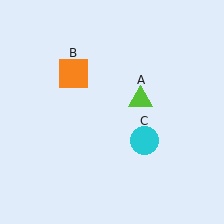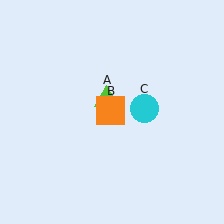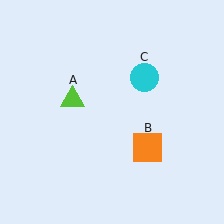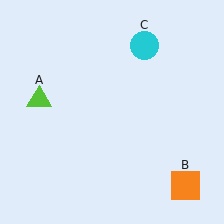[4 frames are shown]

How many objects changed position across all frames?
3 objects changed position: lime triangle (object A), orange square (object B), cyan circle (object C).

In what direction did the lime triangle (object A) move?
The lime triangle (object A) moved left.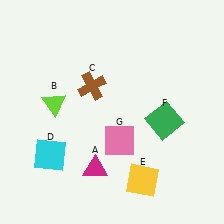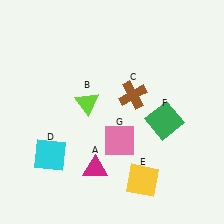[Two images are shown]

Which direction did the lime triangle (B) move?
The lime triangle (B) moved right.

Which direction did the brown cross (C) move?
The brown cross (C) moved right.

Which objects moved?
The objects that moved are: the lime triangle (B), the brown cross (C).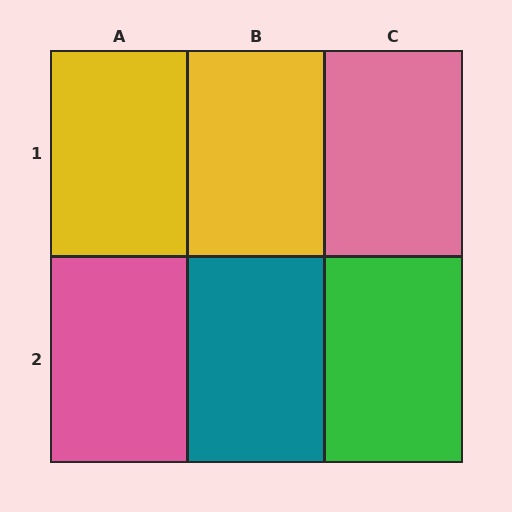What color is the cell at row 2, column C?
Green.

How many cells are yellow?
2 cells are yellow.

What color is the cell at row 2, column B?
Teal.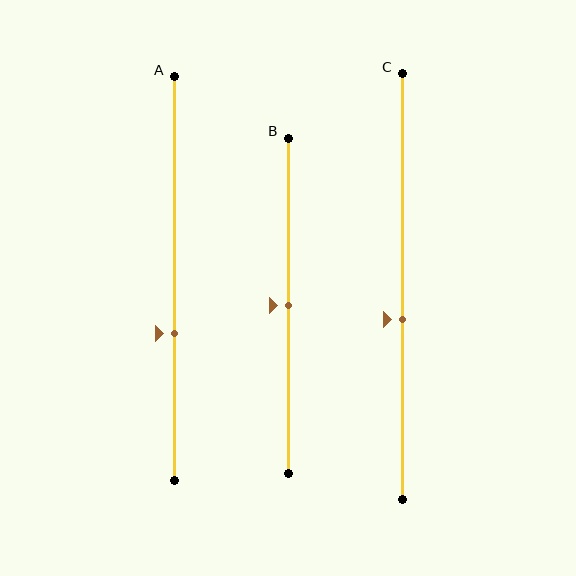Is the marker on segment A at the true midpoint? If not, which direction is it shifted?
No, the marker on segment A is shifted downward by about 14% of the segment length.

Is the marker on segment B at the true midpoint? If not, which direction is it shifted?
Yes, the marker on segment B is at the true midpoint.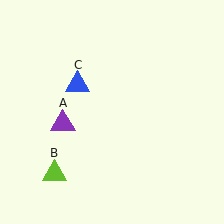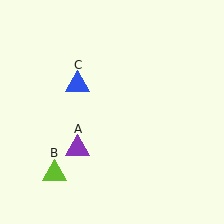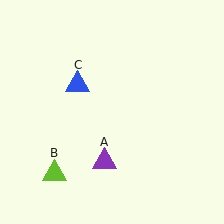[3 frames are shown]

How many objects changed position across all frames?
1 object changed position: purple triangle (object A).